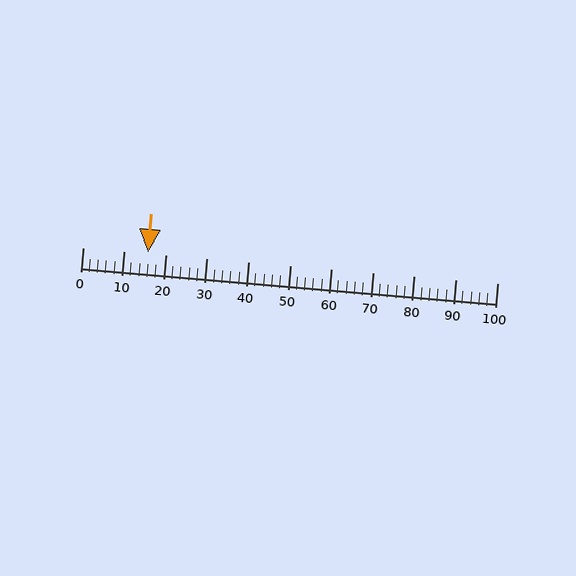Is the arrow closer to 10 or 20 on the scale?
The arrow is closer to 20.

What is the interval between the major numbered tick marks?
The major tick marks are spaced 10 units apart.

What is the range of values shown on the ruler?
The ruler shows values from 0 to 100.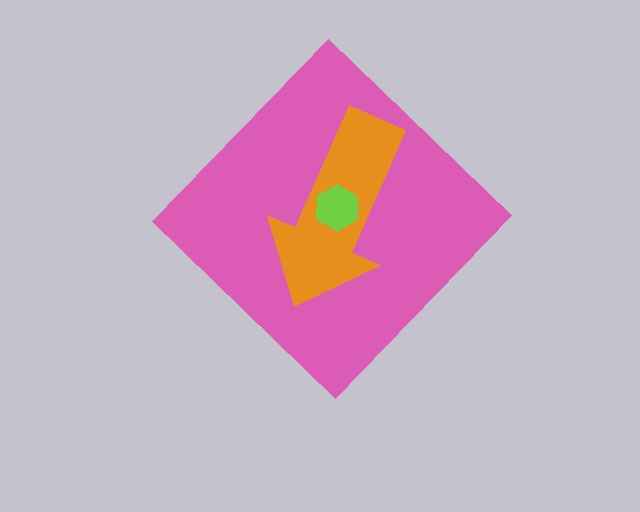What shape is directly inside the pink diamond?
The orange arrow.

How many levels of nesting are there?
3.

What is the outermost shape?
The pink diamond.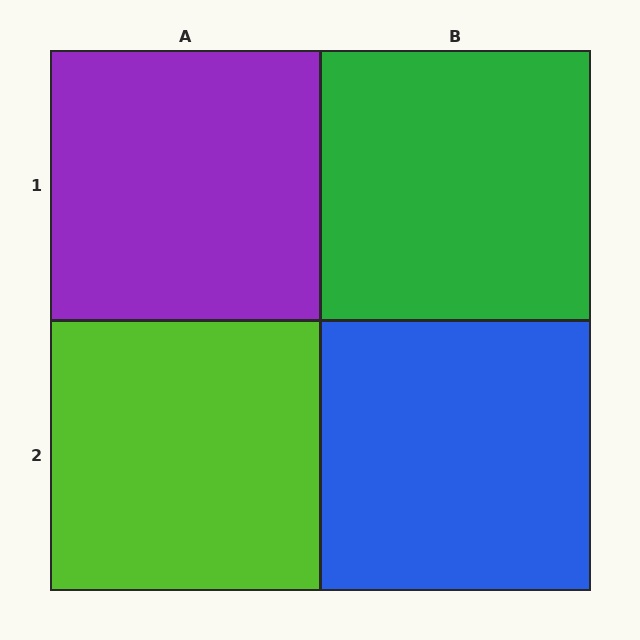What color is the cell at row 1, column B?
Green.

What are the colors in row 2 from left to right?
Lime, blue.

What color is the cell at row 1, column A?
Purple.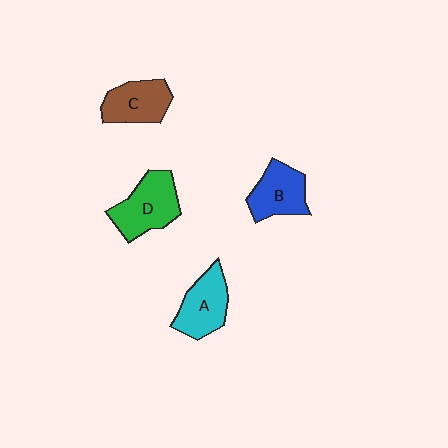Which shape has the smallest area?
Shape C (brown).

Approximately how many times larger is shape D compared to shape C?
Approximately 1.2 times.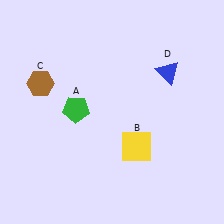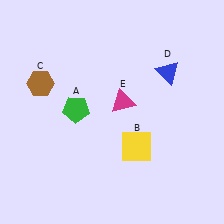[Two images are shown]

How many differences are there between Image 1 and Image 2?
There is 1 difference between the two images.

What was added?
A magenta triangle (E) was added in Image 2.